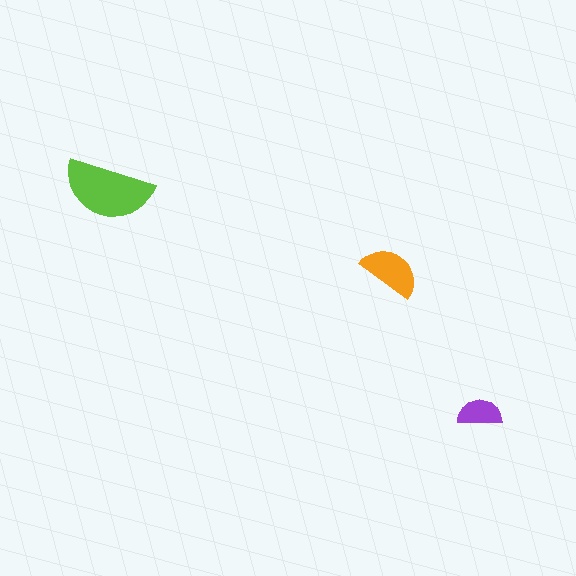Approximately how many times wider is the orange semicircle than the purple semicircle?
About 1.5 times wider.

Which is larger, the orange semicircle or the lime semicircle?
The lime one.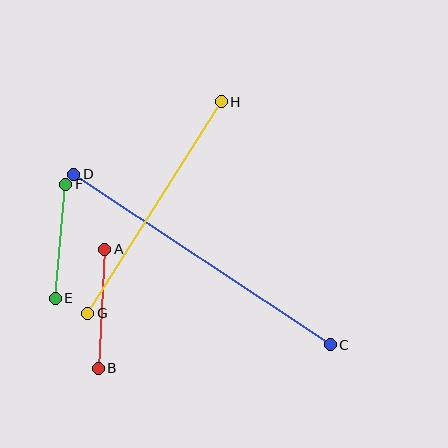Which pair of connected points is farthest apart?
Points C and D are farthest apart.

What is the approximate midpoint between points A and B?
The midpoint is at approximately (102, 309) pixels.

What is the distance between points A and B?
The distance is approximately 119 pixels.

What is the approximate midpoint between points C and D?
The midpoint is at approximately (202, 260) pixels.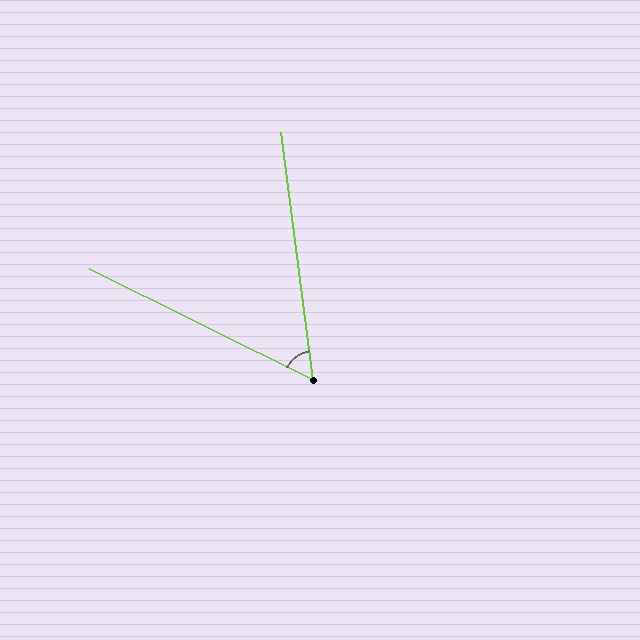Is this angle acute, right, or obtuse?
It is acute.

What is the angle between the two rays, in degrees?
Approximately 56 degrees.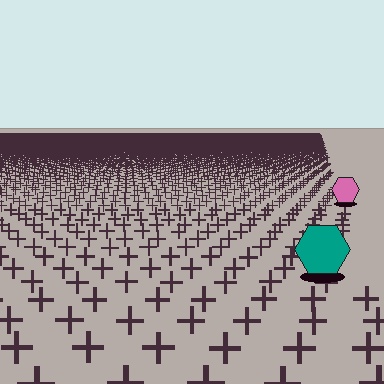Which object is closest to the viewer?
The teal hexagon is closest. The texture marks near it are larger and more spread out.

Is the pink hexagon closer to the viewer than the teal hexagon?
No. The teal hexagon is closer — you can tell from the texture gradient: the ground texture is coarser near it.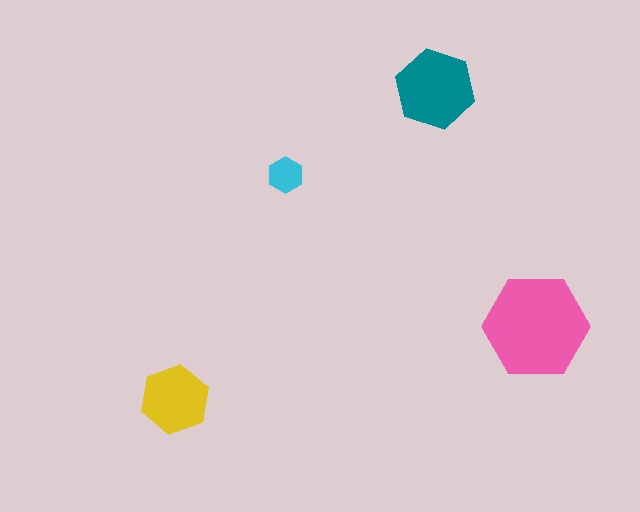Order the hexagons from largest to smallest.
the pink one, the teal one, the yellow one, the cyan one.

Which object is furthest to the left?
The yellow hexagon is leftmost.